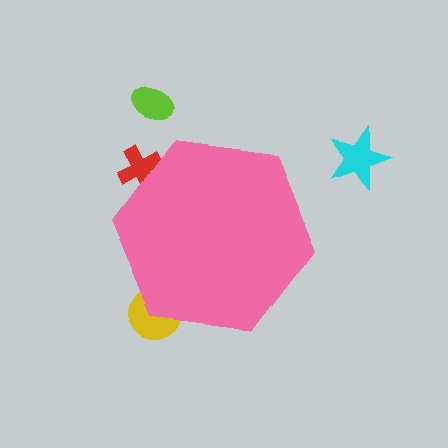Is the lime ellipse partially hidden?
No, the lime ellipse is fully visible.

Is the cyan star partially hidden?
No, the cyan star is fully visible.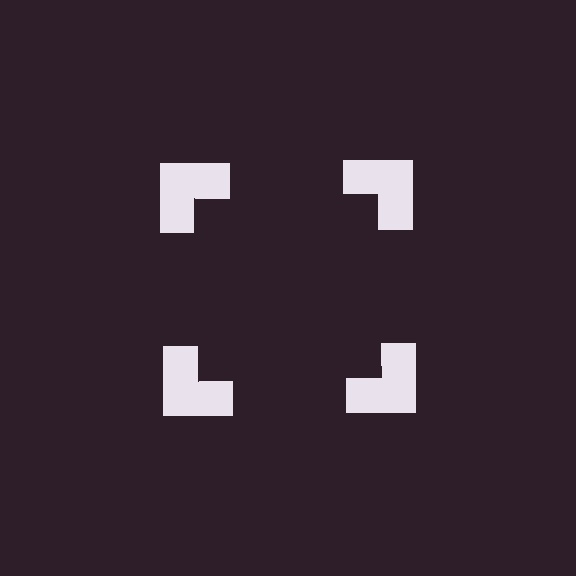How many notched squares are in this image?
There are 4 — one at each vertex of the illusory square.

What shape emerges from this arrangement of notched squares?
An illusory square — its edges are inferred from the aligned wedge cuts in the notched squares, not physically drawn.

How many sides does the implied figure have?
4 sides.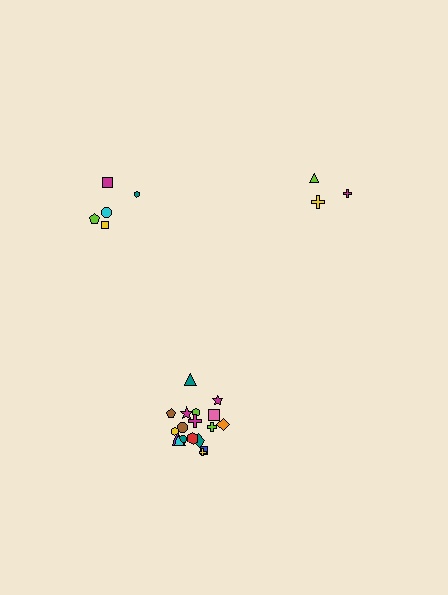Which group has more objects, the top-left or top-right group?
The top-left group.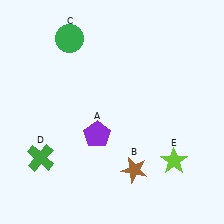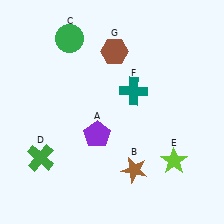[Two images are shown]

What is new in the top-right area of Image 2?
A brown hexagon (G) was added in the top-right area of Image 2.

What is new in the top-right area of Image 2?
A teal cross (F) was added in the top-right area of Image 2.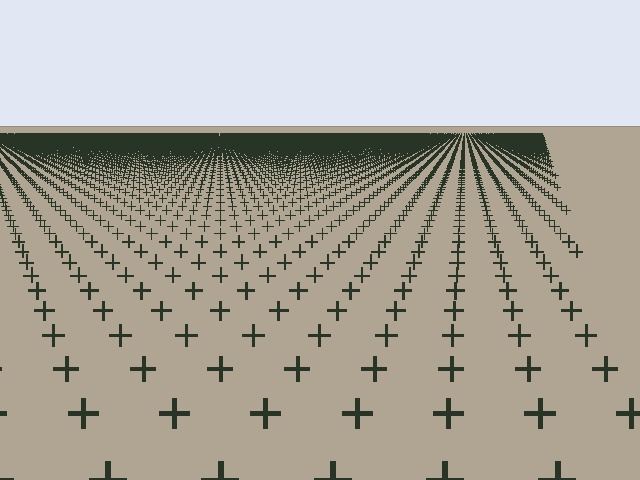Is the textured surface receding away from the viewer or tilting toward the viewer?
The surface is receding away from the viewer. Texture elements get smaller and denser toward the top.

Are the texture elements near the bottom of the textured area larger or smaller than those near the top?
Larger. Near the bottom, elements are closer to the viewer and appear at a bigger on-screen size.